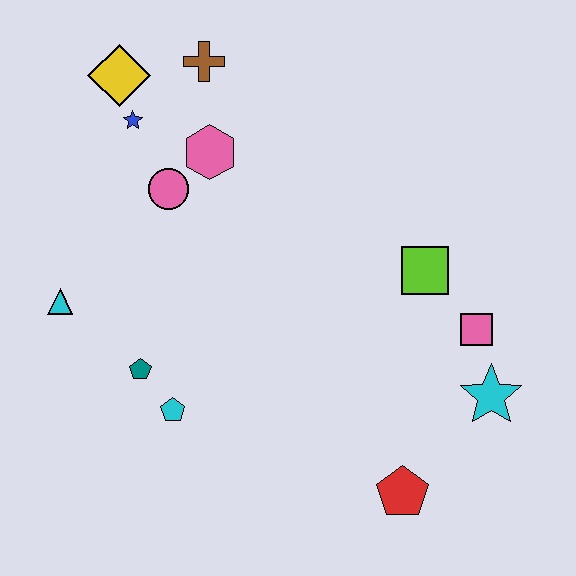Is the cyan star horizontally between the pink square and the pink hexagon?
No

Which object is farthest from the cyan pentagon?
The brown cross is farthest from the cyan pentagon.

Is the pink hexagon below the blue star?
Yes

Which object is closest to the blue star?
The yellow diamond is closest to the blue star.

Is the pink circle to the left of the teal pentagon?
No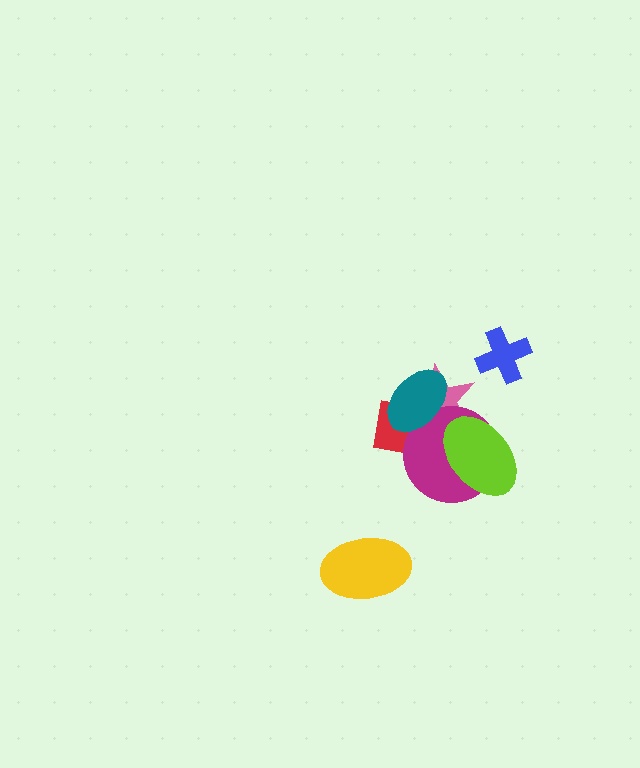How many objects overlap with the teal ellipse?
3 objects overlap with the teal ellipse.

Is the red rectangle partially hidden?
Yes, it is partially covered by another shape.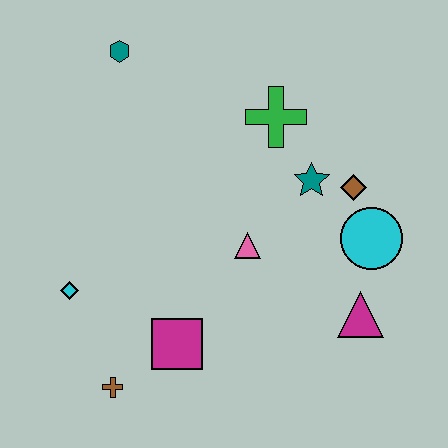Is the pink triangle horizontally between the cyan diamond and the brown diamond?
Yes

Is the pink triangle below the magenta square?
No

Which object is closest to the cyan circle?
The brown diamond is closest to the cyan circle.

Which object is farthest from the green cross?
The brown cross is farthest from the green cross.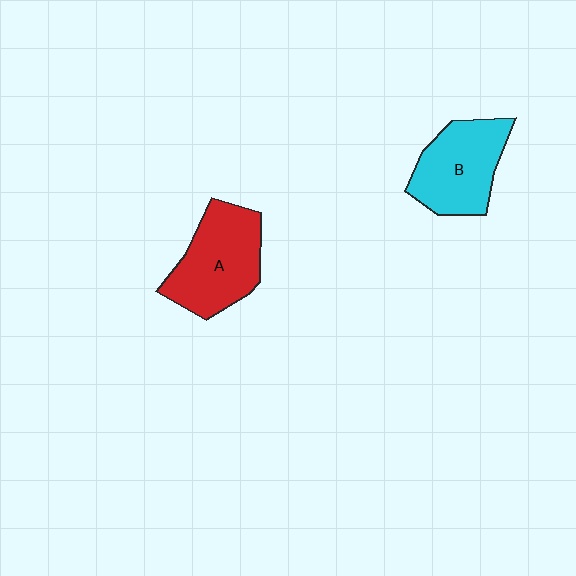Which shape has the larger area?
Shape A (red).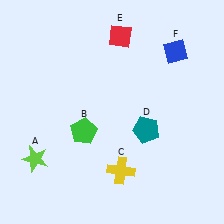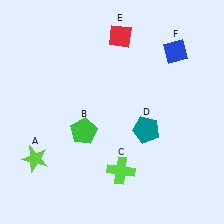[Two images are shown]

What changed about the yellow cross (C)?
In Image 1, C is yellow. In Image 2, it changed to lime.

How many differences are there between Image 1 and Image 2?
There is 1 difference between the two images.